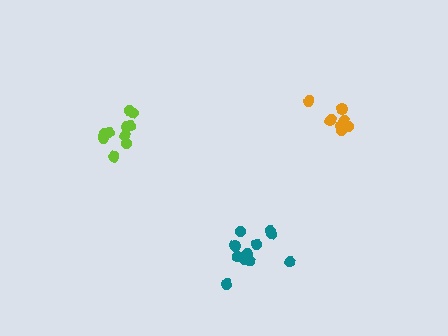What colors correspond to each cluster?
The clusters are colored: teal, lime, orange.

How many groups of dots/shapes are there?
There are 3 groups.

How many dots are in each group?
Group 1: 11 dots, Group 2: 10 dots, Group 3: 9 dots (30 total).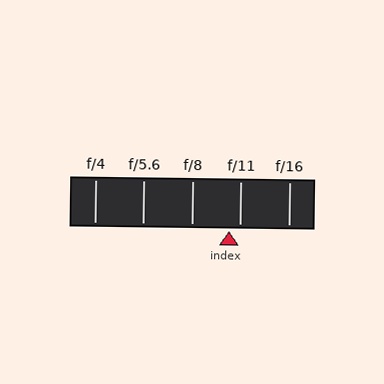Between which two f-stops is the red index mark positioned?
The index mark is between f/8 and f/11.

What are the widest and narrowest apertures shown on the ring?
The widest aperture shown is f/4 and the narrowest is f/16.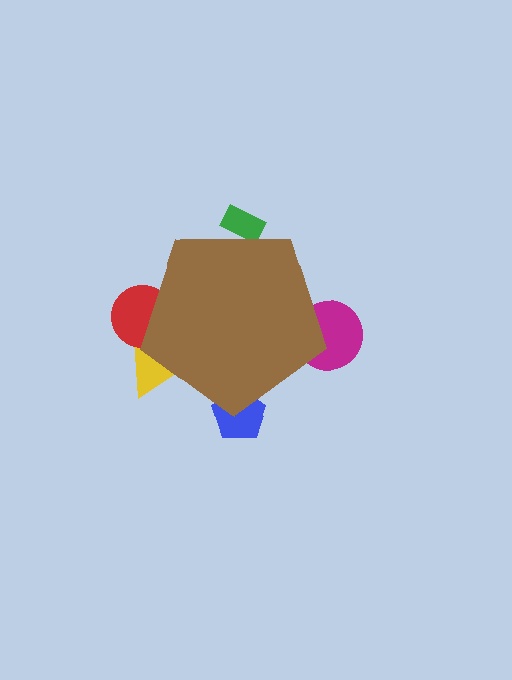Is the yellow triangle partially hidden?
Yes, the yellow triangle is partially hidden behind the brown pentagon.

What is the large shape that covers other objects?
A brown pentagon.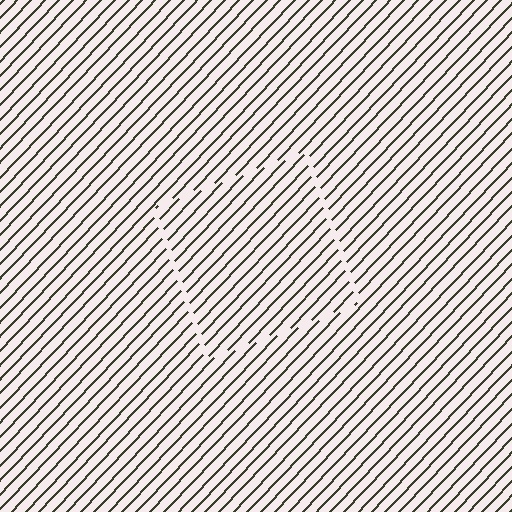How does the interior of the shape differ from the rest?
The interior of the shape contains the same grating, shifted by half a period — the contour is defined by the phase discontinuity where line-ends from the inner and outer gratings abut.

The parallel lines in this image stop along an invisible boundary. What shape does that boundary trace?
An illusory square. The interior of the shape contains the same grating, shifted by half a period — the contour is defined by the phase discontinuity where line-ends from the inner and outer gratings abut.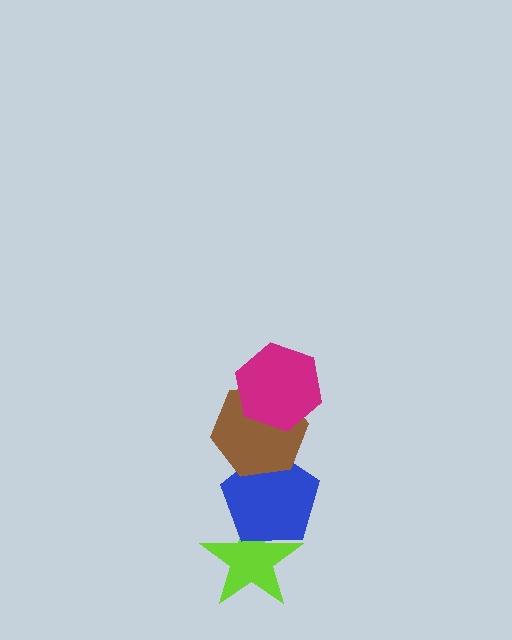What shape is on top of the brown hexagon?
The magenta hexagon is on top of the brown hexagon.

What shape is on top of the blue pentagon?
The brown hexagon is on top of the blue pentagon.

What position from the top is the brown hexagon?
The brown hexagon is 2nd from the top.